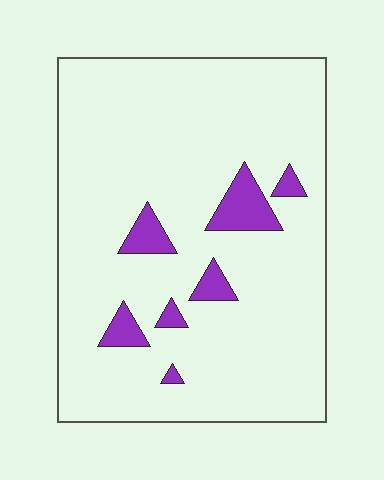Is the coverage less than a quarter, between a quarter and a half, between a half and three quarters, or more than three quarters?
Less than a quarter.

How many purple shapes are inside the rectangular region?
7.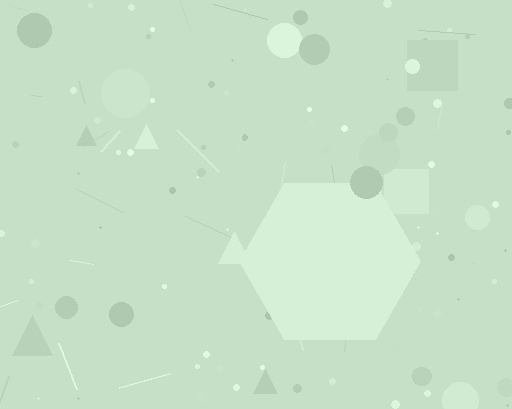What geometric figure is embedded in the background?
A hexagon is embedded in the background.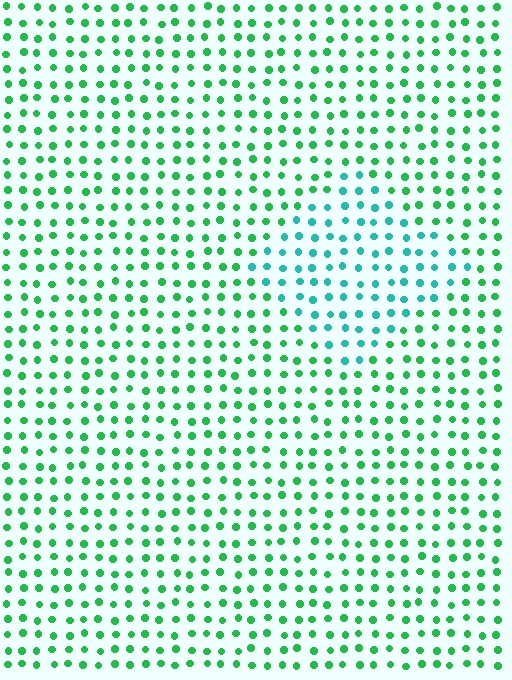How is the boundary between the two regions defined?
The boundary is defined purely by a slight shift in hue (about 39 degrees). Spacing, size, and orientation are identical on both sides.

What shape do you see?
I see a diamond.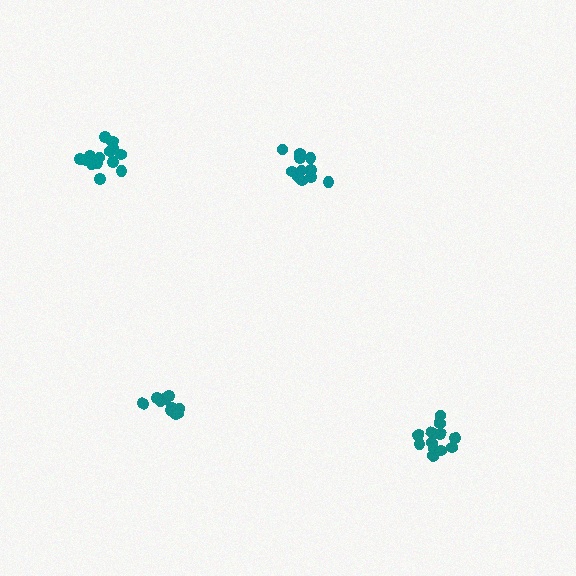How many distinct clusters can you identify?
There are 4 distinct clusters.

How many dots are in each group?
Group 1: 11 dots, Group 2: 11 dots, Group 3: 14 dots, Group 4: 16 dots (52 total).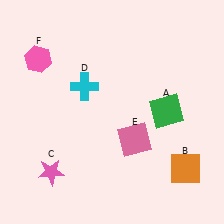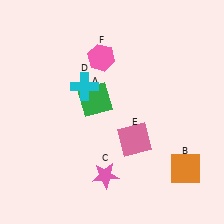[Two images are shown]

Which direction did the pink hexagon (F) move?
The pink hexagon (F) moved right.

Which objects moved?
The objects that moved are: the green square (A), the pink star (C), the pink hexagon (F).